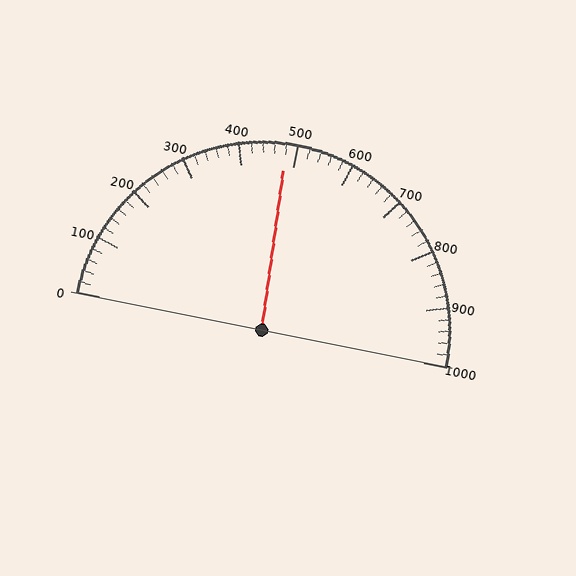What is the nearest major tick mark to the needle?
The nearest major tick mark is 500.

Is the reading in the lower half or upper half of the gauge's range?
The reading is in the lower half of the range (0 to 1000).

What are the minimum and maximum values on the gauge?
The gauge ranges from 0 to 1000.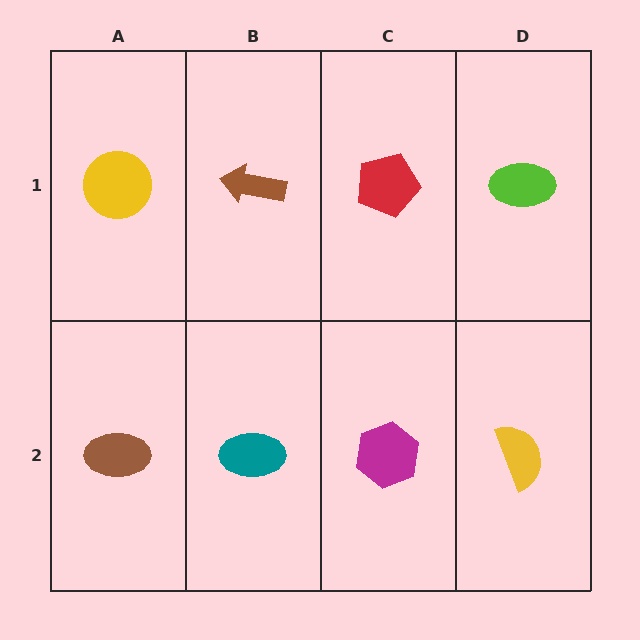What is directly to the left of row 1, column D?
A red pentagon.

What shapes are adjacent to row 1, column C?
A magenta hexagon (row 2, column C), a brown arrow (row 1, column B), a lime ellipse (row 1, column D).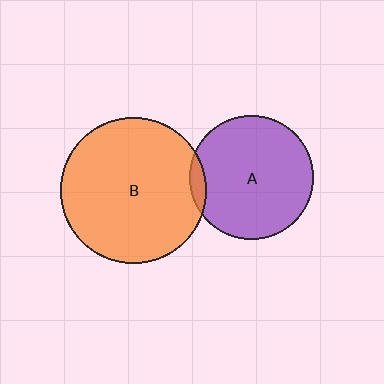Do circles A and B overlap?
Yes.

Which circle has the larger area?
Circle B (orange).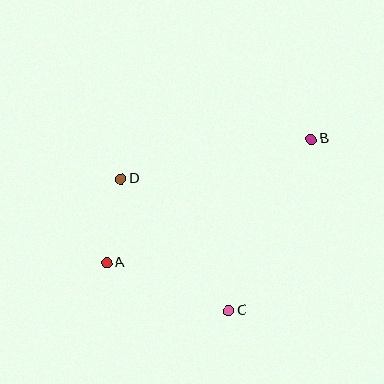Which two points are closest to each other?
Points A and D are closest to each other.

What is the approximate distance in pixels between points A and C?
The distance between A and C is approximately 131 pixels.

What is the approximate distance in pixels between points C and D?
The distance between C and D is approximately 170 pixels.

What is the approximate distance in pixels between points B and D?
The distance between B and D is approximately 194 pixels.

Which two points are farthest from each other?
Points A and B are farthest from each other.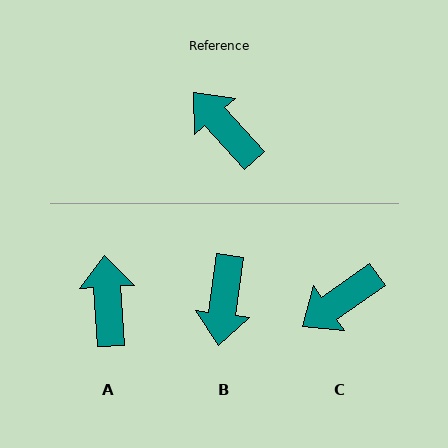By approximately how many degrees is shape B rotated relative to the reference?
Approximately 131 degrees counter-clockwise.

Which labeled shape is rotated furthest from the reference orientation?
B, about 131 degrees away.